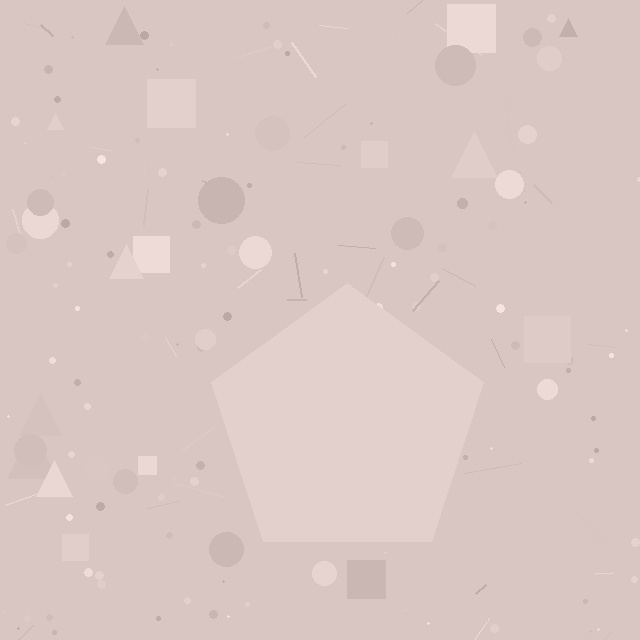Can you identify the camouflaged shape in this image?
The camouflaged shape is a pentagon.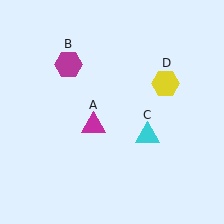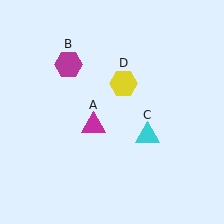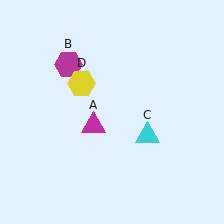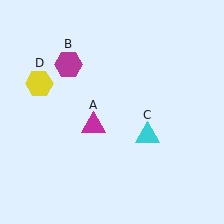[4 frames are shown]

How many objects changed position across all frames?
1 object changed position: yellow hexagon (object D).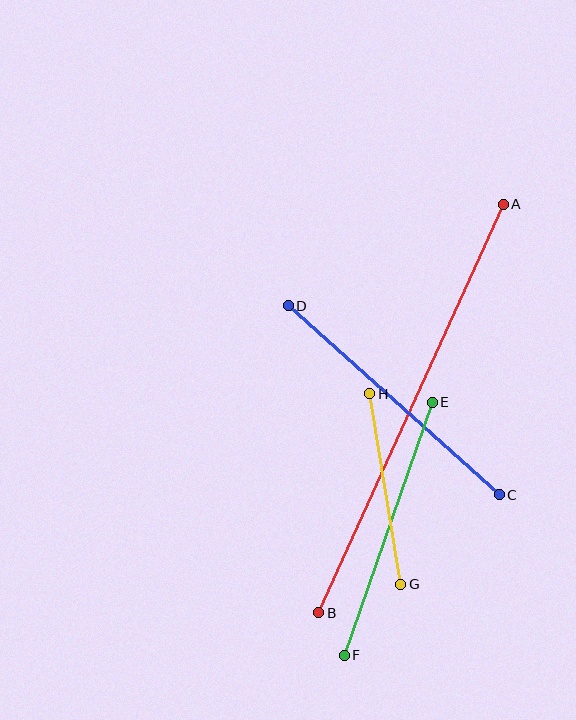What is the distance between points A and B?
The distance is approximately 448 pixels.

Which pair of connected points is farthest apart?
Points A and B are farthest apart.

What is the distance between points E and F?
The distance is approximately 268 pixels.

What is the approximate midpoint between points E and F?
The midpoint is at approximately (388, 529) pixels.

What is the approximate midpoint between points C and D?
The midpoint is at approximately (394, 400) pixels.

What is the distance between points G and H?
The distance is approximately 193 pixels.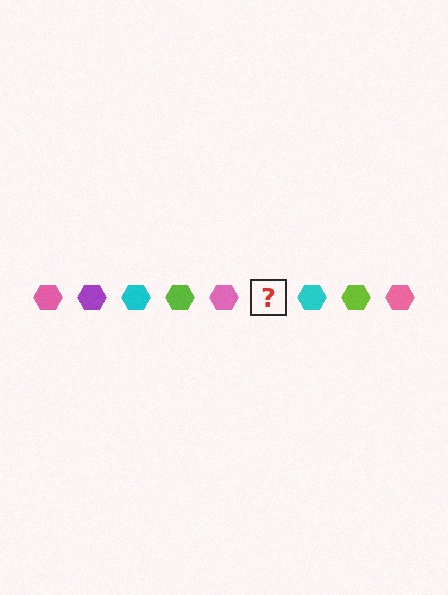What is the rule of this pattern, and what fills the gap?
The rule is that the pattern cycles through pink, purple, cyan, lime hexagons. The gap should be filled with a purple hexagon.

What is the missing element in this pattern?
The missing element is a purple hexagon.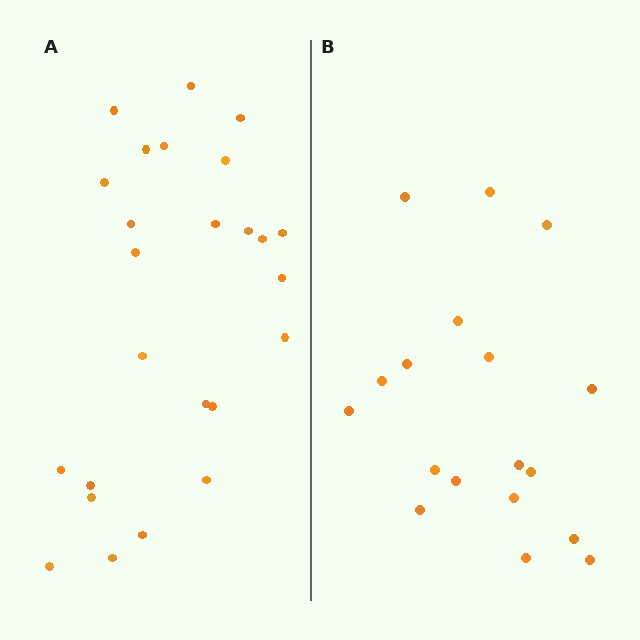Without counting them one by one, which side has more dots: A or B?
Region A (the left region) has more dots.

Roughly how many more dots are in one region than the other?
Region A has roughly 8 or so more dots than region B.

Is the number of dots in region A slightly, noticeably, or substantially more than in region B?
Region A has noticeably more, but not dramatically so. The ratio is roughly 1.4 to 1.